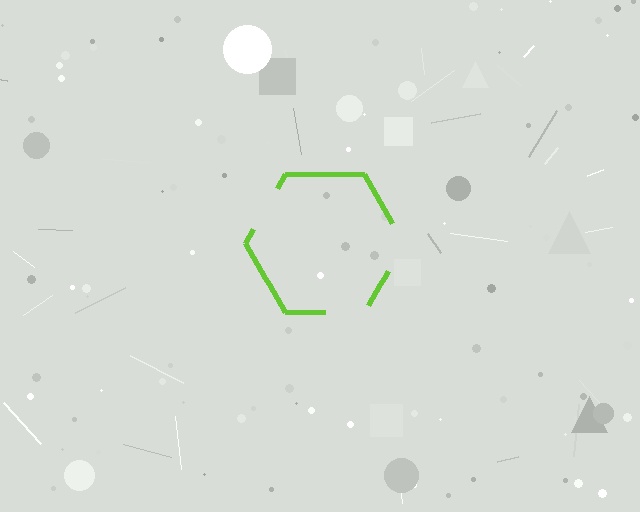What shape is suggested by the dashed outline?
The dashed outline suggests a hexagon.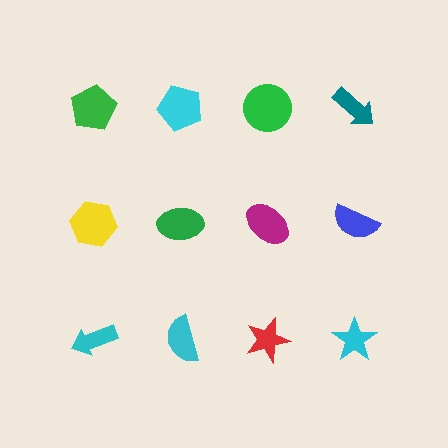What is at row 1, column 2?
A cyan pentagon.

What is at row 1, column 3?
A green circle.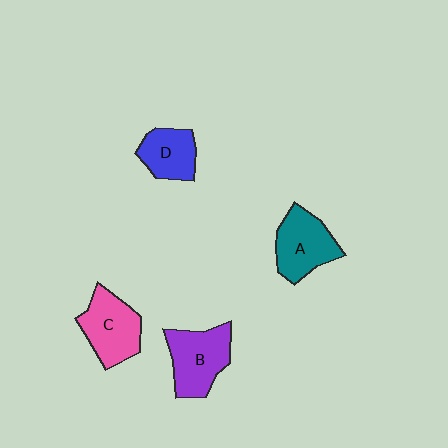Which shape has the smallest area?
Shape D (blue).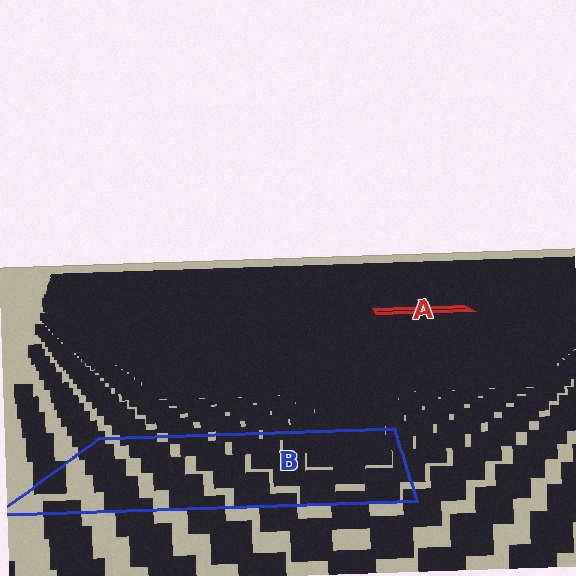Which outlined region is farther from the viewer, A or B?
Region A is farther from the viewer — the texture elements inside it appear smaller and more densely packed.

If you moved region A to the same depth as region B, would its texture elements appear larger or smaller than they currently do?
They would appear larger. At a closer depth, the same texture elements are projected at a bigger on-screen size.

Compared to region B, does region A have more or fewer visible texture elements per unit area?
Region A has more texture elements per unit area — they are packed more densely because it is farther away.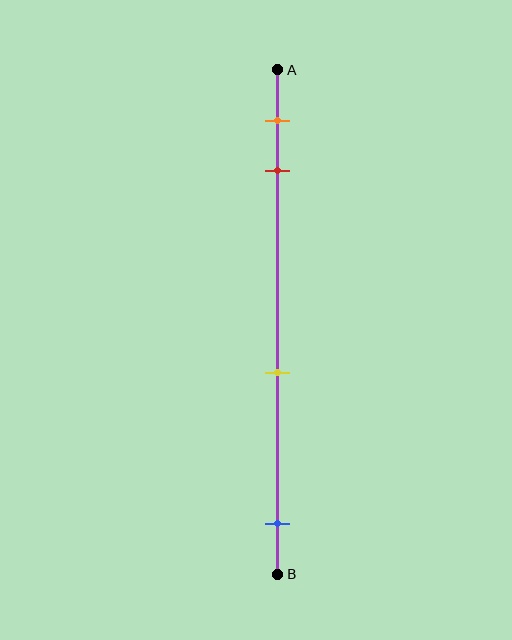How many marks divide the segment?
There are 4 marks dividing the segment.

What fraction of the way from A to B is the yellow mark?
The yellow mark is approximately 60% (0.6) of the way from A to B.